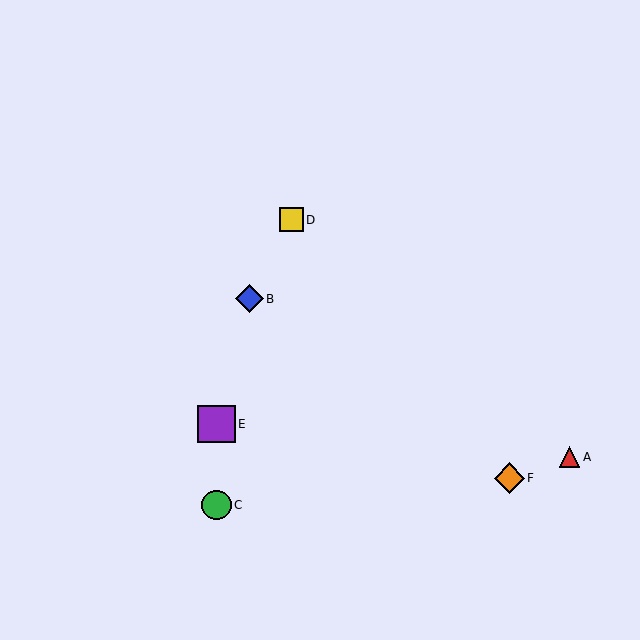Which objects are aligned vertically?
Objects C, E are aligned vertically.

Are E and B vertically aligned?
No, E is at x≈216 and B is at x≈249.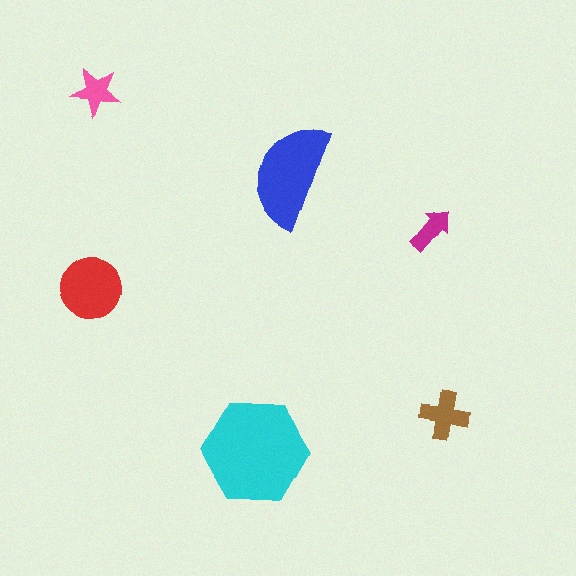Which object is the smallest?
The magenta arrow.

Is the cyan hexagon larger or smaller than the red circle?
Larger.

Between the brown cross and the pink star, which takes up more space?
The brown cross.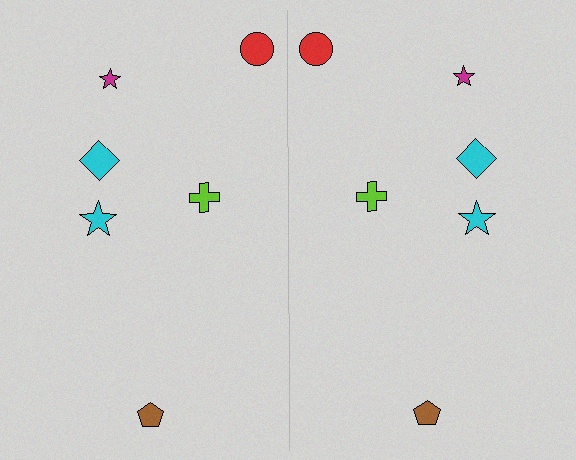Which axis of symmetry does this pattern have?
The pattern has a vertical axis of symmetry running through the center of the image.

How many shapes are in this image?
There are 12 shapes in this image.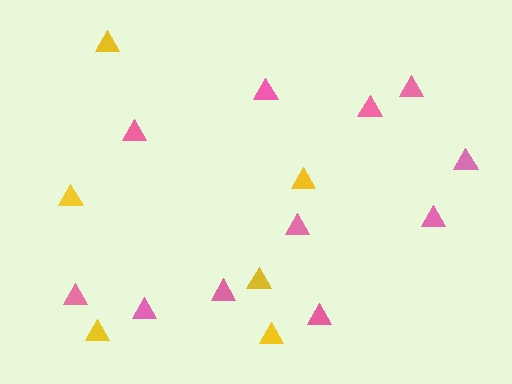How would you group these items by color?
There are 2 groups: one group of pink triangles (11) and one group of yellow triangles (6).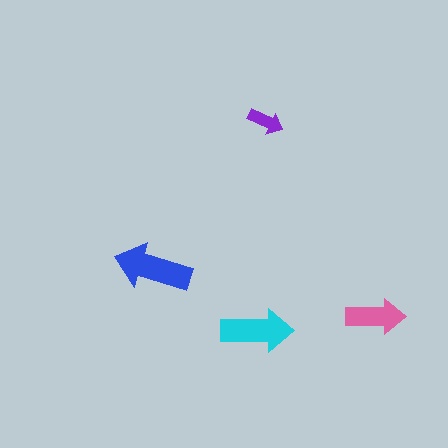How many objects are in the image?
There are 4 objects in the image.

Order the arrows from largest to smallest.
the blue one, the cyan one, the pink one, the purple one.